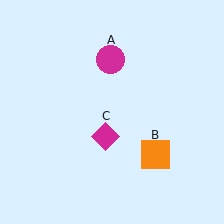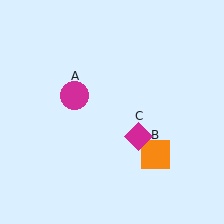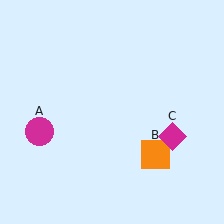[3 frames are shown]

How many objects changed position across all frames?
2 objects changed position: magenta circle (object A), magenta diamond (object C).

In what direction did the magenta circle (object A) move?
The magenta circle (object A) moved down and to the left.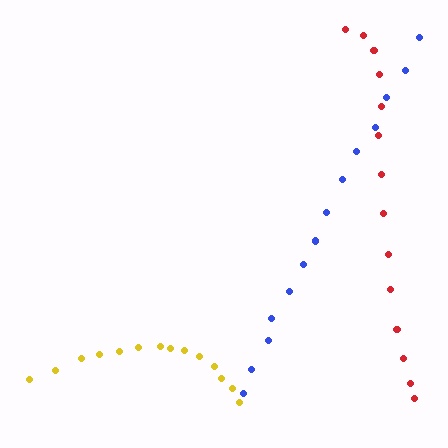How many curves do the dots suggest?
There are 3 distinct paths.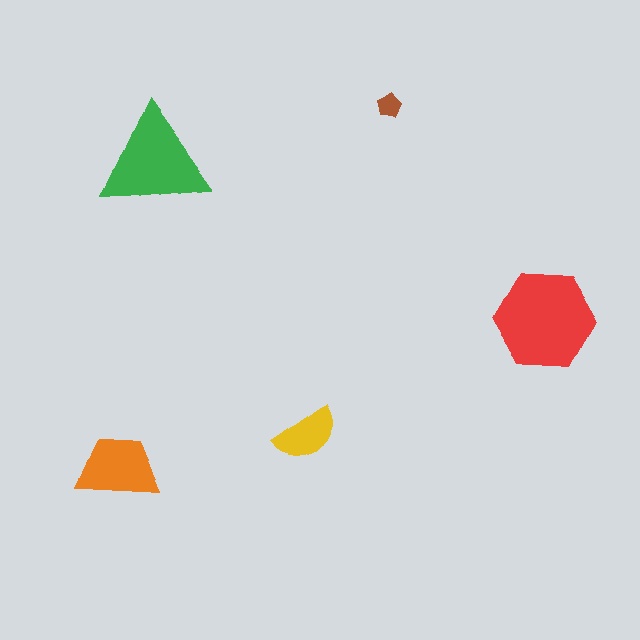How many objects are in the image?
There are 5 objects in the image.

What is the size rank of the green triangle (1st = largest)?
2nd.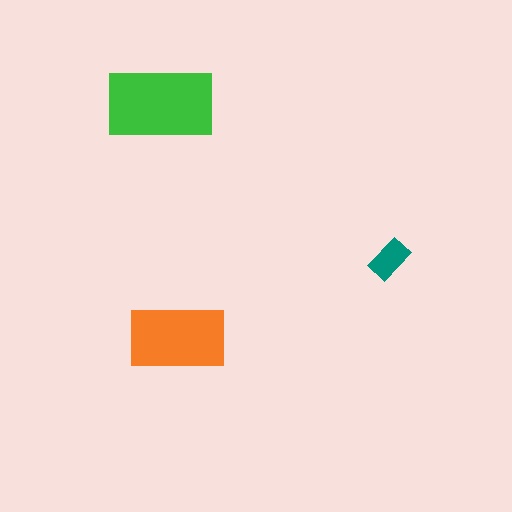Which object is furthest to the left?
The green rectangle is leftmost.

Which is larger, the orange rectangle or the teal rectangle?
The orange one.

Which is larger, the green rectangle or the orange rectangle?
The green one.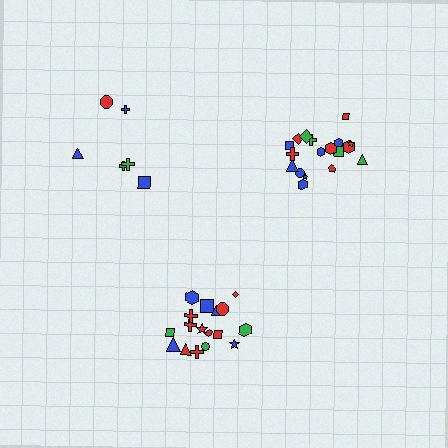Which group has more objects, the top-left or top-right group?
The top-right group.